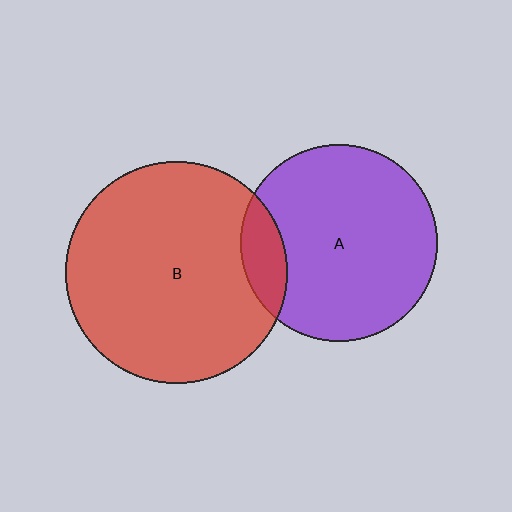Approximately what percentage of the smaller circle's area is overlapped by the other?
Approximately 15%.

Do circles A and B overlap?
Yes.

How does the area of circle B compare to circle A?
Approximately 1.3 times.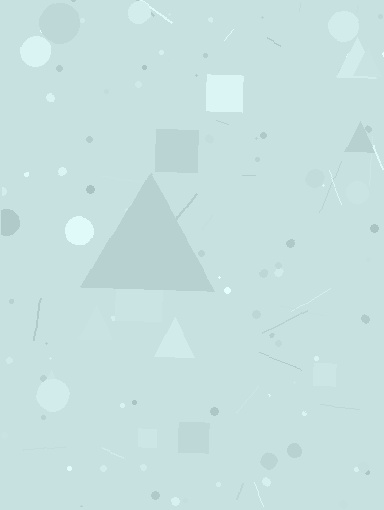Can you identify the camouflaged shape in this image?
The camouflaged shape is a triangle.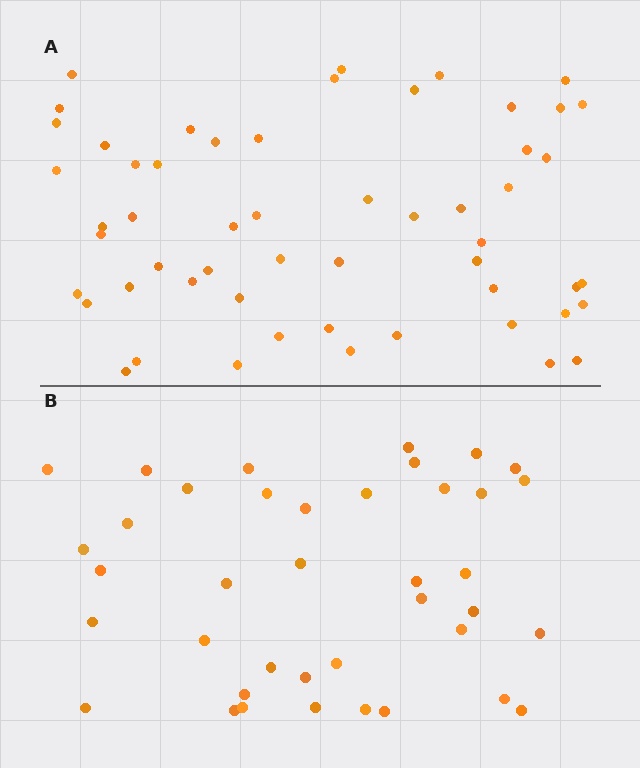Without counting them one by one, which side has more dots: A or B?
Region A (the top region) has more dots.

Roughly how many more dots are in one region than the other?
Region A has approximately 15 more dots than region B.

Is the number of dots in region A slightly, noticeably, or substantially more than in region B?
Region A has noticeably more, but not dramatically so. The ratio is roughly 1.4 to 1.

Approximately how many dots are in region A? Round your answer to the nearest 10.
About 60 dots. (The exact count is 55, which rounds to 60.)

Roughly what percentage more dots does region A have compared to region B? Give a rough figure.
About 40% more.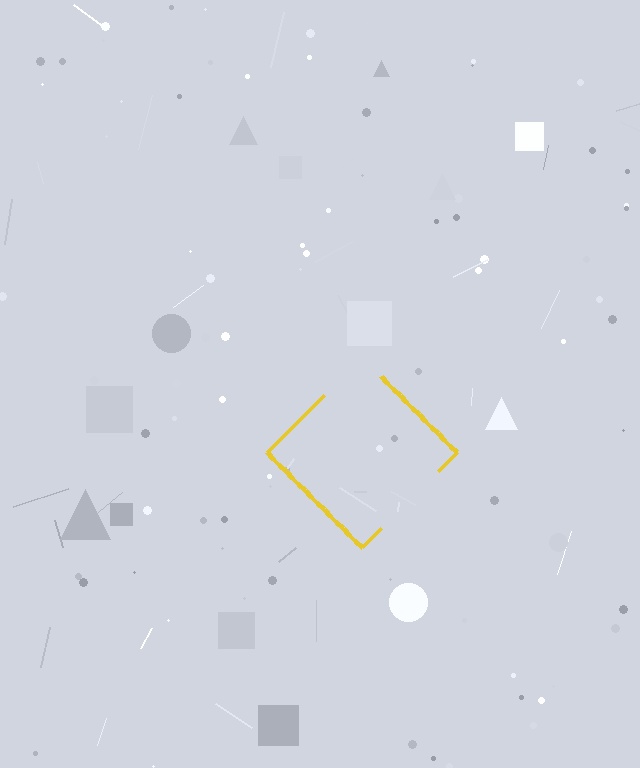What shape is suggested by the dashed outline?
The dashed outline suggests a diamond.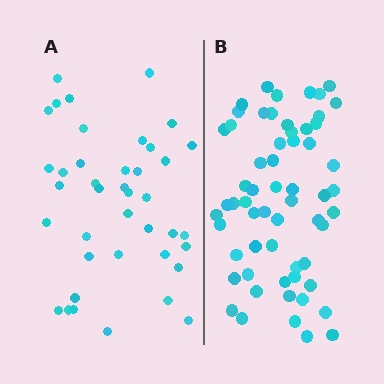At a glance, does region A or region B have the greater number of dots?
Region B (the right region) has more dots.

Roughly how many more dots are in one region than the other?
Region B has approximately 20 more dots than region A.